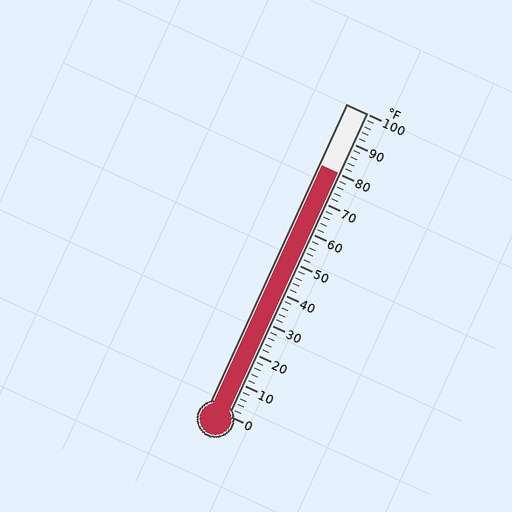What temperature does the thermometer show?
The thermometer shows approximately 80°F.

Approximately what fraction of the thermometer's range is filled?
The thermometer is filled to approximately 80% of its range.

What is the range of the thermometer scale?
The thermometer scale ranges from 0°F to 100°F.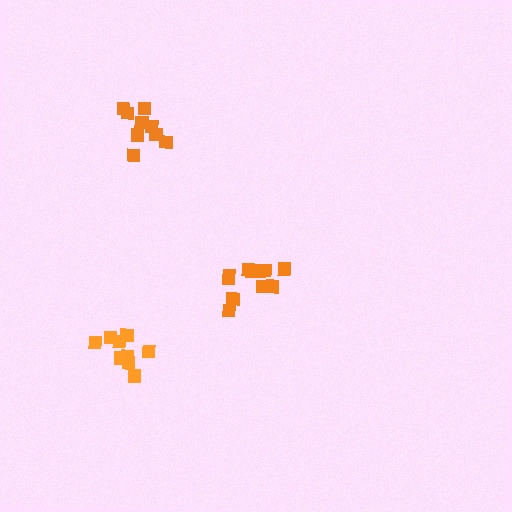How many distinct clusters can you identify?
There are 3 distinct clusters.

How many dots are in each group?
Group 1: 9 dots, Group 2: 11 dots, Group 3: 9 dots (29 total).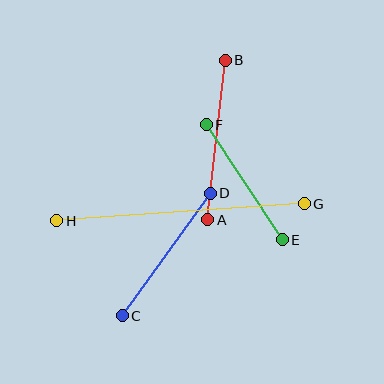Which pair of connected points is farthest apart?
Points G and H are farthest apart.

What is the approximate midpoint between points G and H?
The midpoint is at approximately (181, 212) pixels.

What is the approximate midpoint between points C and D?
The midpoint is at approximately (166, 255) pixels.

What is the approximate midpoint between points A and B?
The midpoint is at approximately (216, 140) pixels.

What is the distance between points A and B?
The distance is approximately 161 pixels.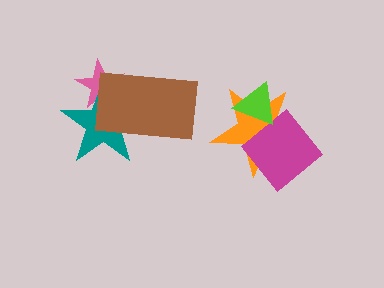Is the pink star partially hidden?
Yes, it is partially covered by another shape.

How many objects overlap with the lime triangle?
2 objects overlap with the lime triangle.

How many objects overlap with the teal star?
2 objects overlap with the teal star.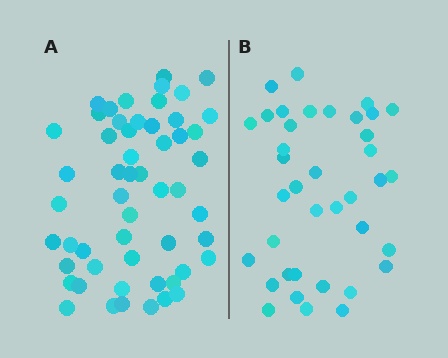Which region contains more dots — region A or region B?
Region A (the left region) has more dots.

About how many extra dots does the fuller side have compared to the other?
Region A has approximately 15 more dots than region B.